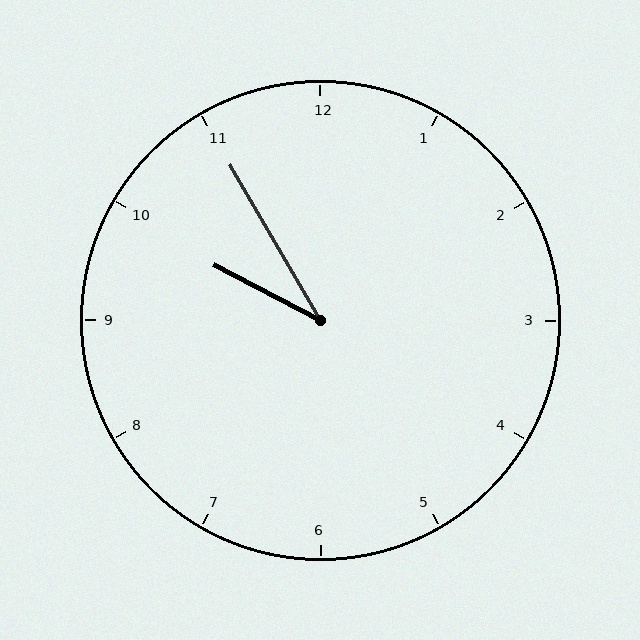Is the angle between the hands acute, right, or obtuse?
It is acute.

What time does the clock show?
9:55.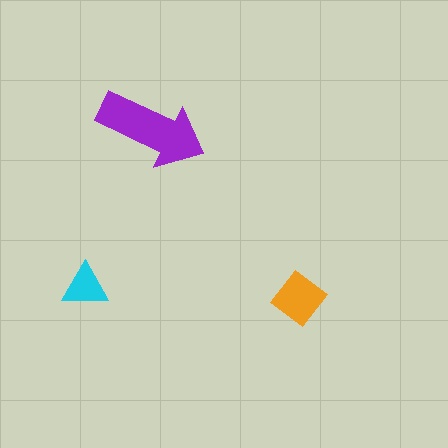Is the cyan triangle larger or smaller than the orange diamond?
Smaller.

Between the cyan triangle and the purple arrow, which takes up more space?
The purple arrow.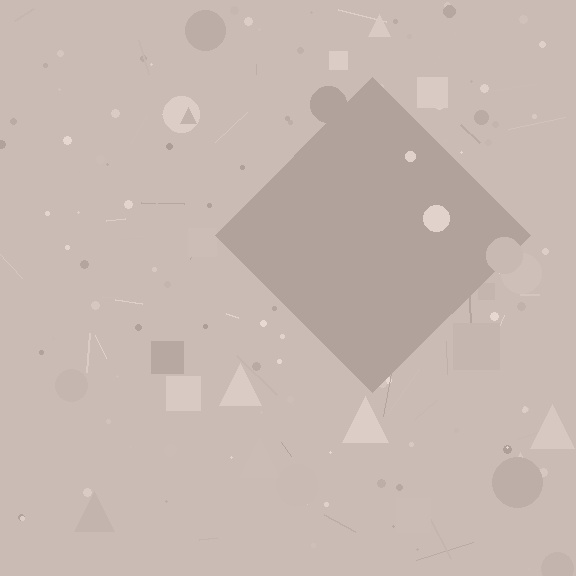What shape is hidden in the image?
A diamond is hidden in the image.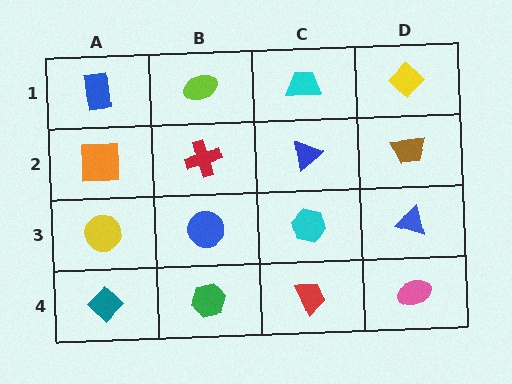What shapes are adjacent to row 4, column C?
A cyan hexagon (row 3, column C), a green hexagon (row 4, column B), a pink ellipse (row 4, column D).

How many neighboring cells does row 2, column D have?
3.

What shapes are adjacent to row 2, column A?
A blue rectangle (row 1, column A), a yellow circle (row 3, column A), a red cross (row 2, column B).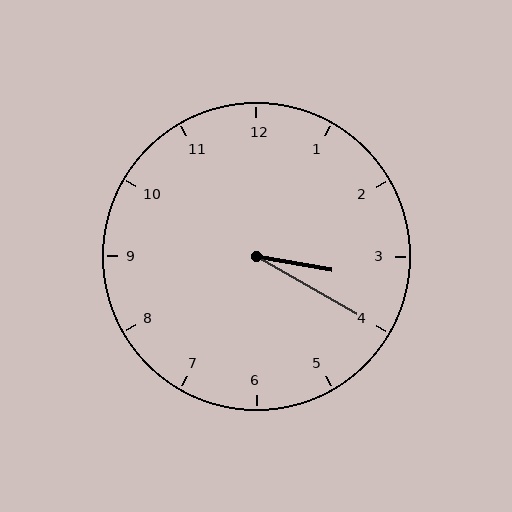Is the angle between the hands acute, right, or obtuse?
It is acute.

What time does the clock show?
3:20.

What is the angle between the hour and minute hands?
Approximately 20 degrees.